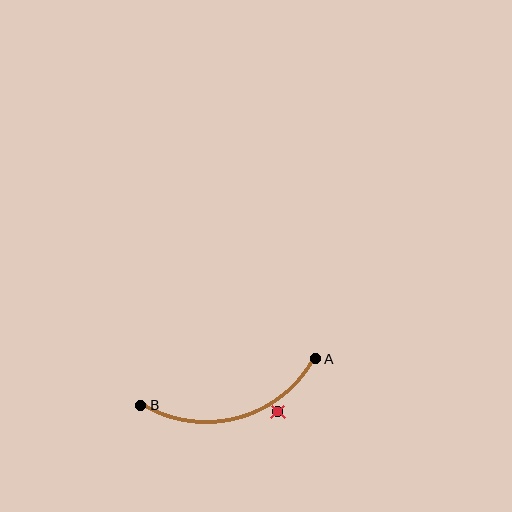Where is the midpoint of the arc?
The arc midpoint is the point on the curve farthest from the straight line joining A and B. It sits below that line.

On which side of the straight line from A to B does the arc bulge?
The arc bulges below the straight line connecting A and B.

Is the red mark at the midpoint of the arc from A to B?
No — the red mark does not lie on the arc at all. It sits slightly outside the curve.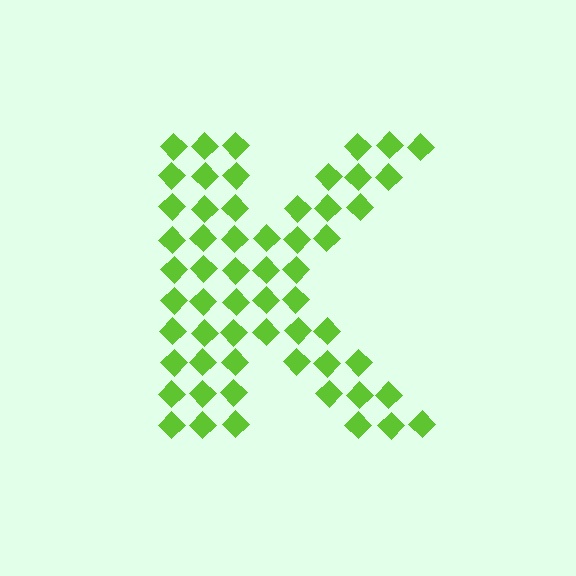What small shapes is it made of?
It is made of small diamonds.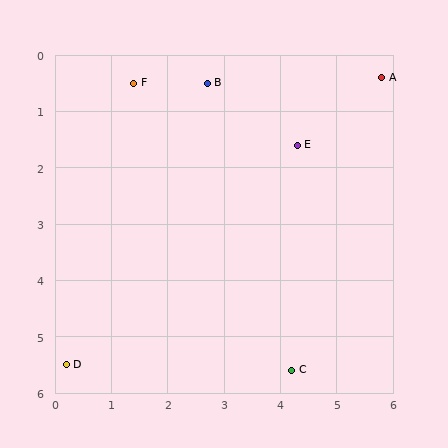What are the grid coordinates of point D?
Point D is at approximately (0.2, 5.5).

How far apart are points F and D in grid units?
Points F and D are about 5.1 grid units apart.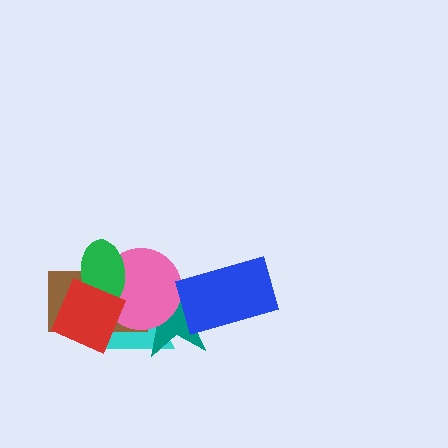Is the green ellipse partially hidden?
Yes, it is partially covered by another shape.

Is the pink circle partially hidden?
Yes, it is partially covered by another shape.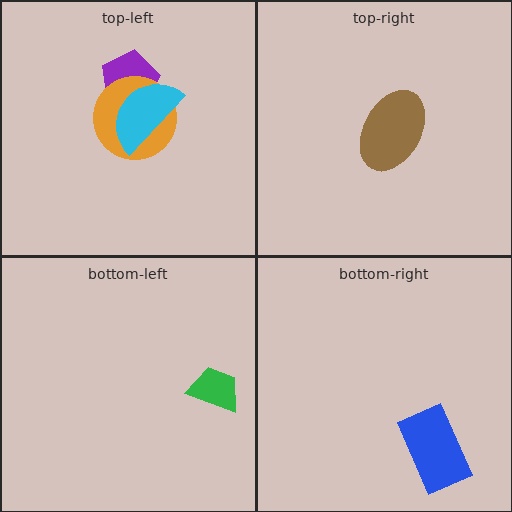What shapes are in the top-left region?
The purple pentagon, the orange circle, the cyan semicircle.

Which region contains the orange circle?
The top-left region.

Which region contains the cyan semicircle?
The top-left region.